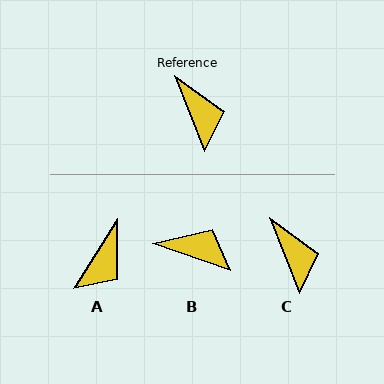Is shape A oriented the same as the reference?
No, it is off by about 54 degrees.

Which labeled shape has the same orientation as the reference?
C.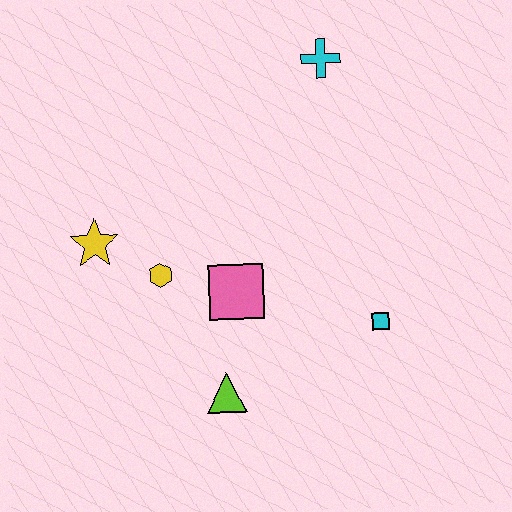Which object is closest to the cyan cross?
The pink square is closest to the cyan cross.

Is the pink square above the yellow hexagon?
No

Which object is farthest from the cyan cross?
The lime triangle is farthest from the cyan cross.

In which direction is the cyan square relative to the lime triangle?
The cyan square is to the right of the lime triangle.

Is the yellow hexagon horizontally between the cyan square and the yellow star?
Yes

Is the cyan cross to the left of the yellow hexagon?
No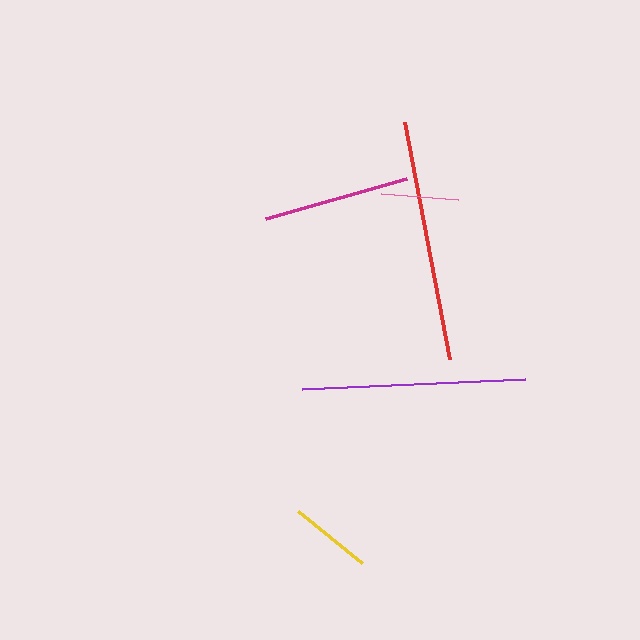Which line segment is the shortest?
The pink line is the shortest at approximately 78 pixels.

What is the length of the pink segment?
The pink segment is approximately 78 pixels long.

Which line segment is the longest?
The red line is the longest at approximately 242 pixels.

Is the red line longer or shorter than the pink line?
The red line is longer than the pink line.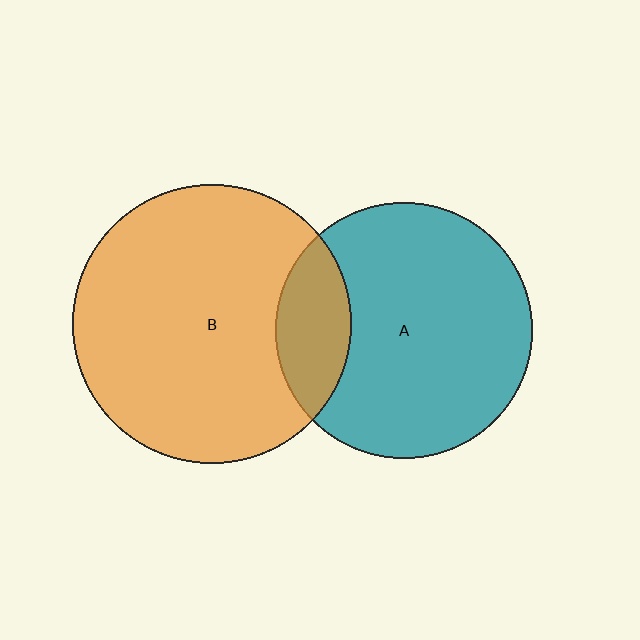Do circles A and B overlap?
Yes.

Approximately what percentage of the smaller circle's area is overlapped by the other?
Approximately 20%.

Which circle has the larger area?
Circle B (orange).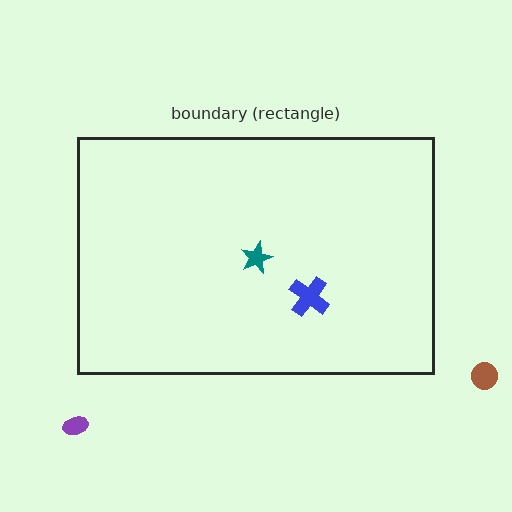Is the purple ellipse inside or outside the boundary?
Outside.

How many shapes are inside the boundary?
2 inside, 2 outside.